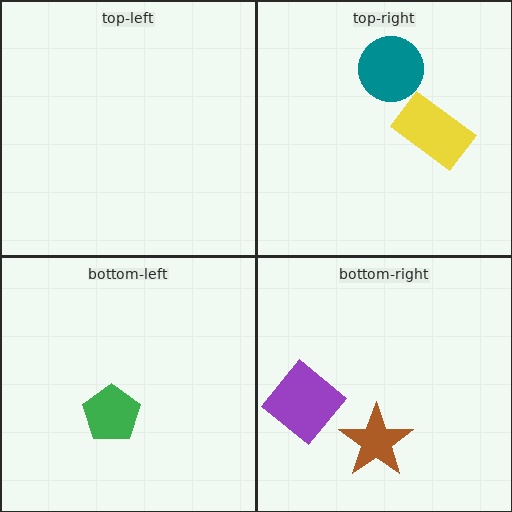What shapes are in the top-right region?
The teal circle, the yellow rectangle.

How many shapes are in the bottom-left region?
1.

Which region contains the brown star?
The bottom-right region.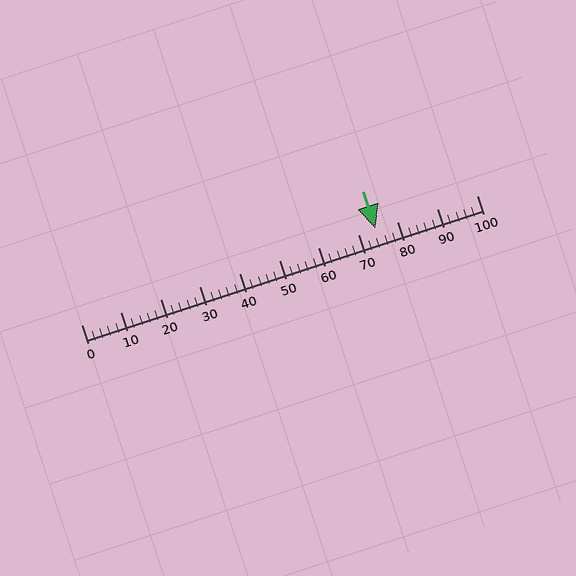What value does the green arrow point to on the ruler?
The green arrow points to approximately 74.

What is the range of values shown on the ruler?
The ruler shows values from 0 to 100.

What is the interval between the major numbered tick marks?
The major tick marks are spaced 10 units apart.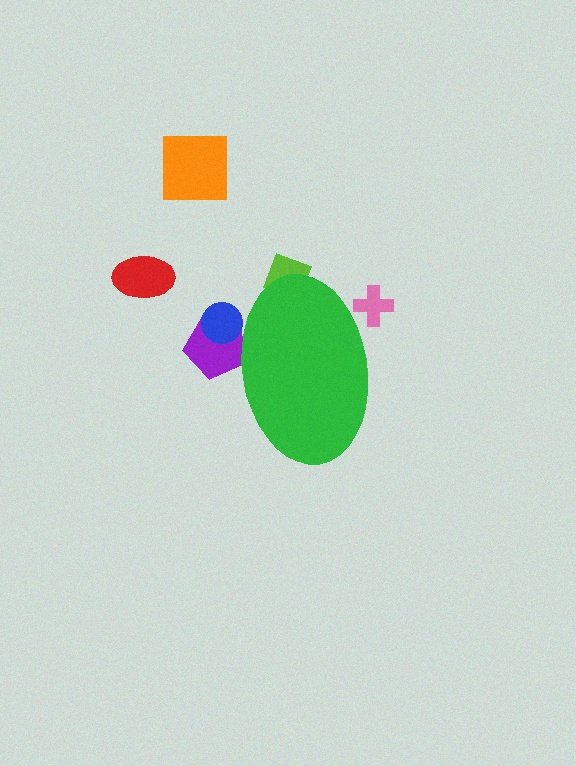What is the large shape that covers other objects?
A green ellipse.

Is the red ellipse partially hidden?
No, the red ellipse is fully visible.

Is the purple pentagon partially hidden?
Yes, the purple pentagon is partially hidden behind the green ellipse.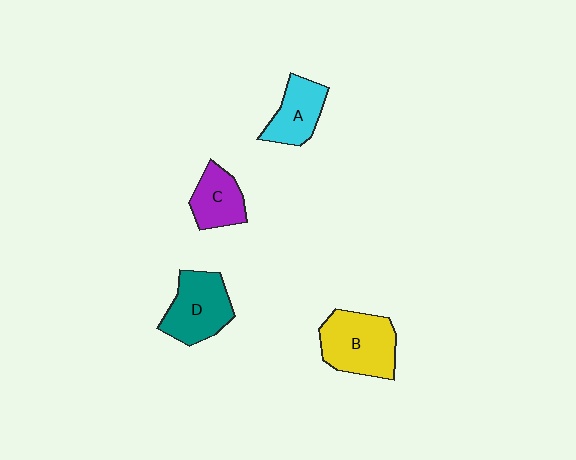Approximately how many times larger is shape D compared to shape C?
Approximately 1.4 times.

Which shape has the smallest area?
Shape C (purple).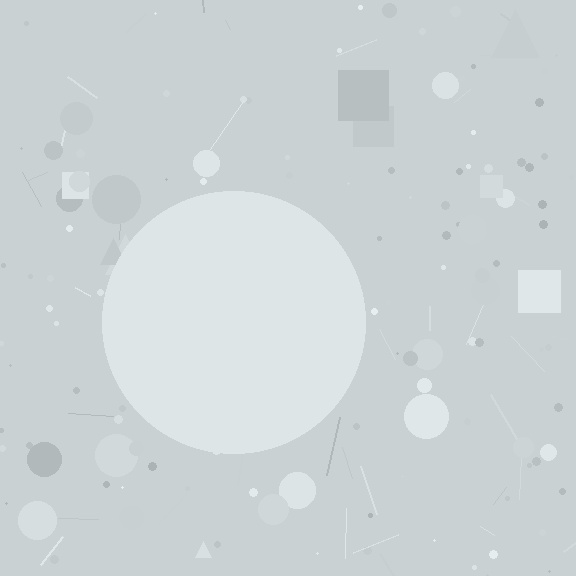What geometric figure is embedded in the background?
A circle is embedded in the background.